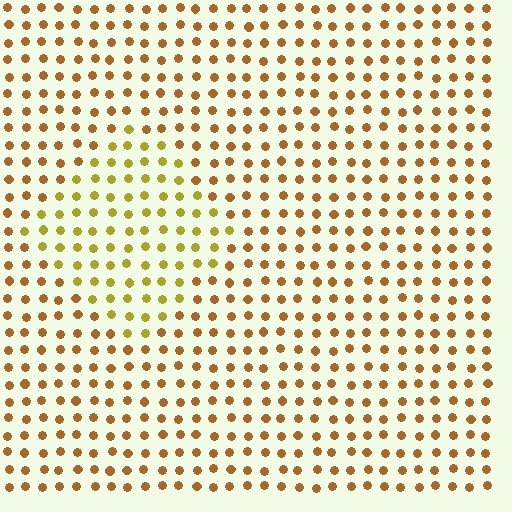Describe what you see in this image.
The image is filled with small brown elements in a uniform arrangement. A diamond-shaped region is visible where the elements are tinted to a slightly different hue, forming a subtle color boundary.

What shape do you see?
I see a diamond.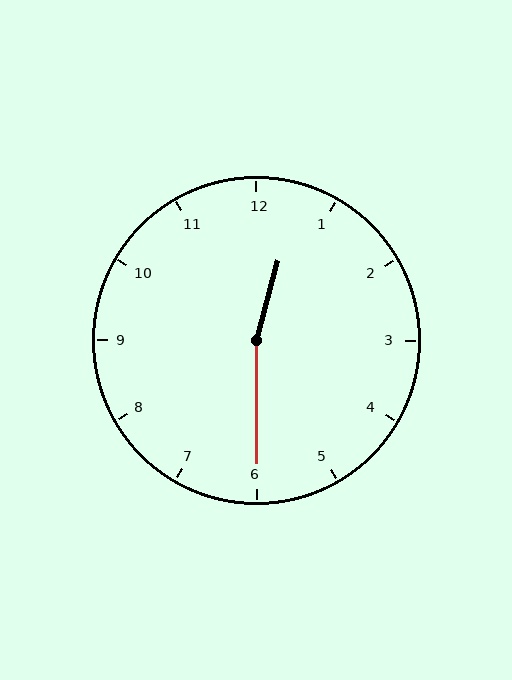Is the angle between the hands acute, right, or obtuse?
It is obtuse.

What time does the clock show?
12:30.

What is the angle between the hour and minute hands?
Approximately 165 degrees.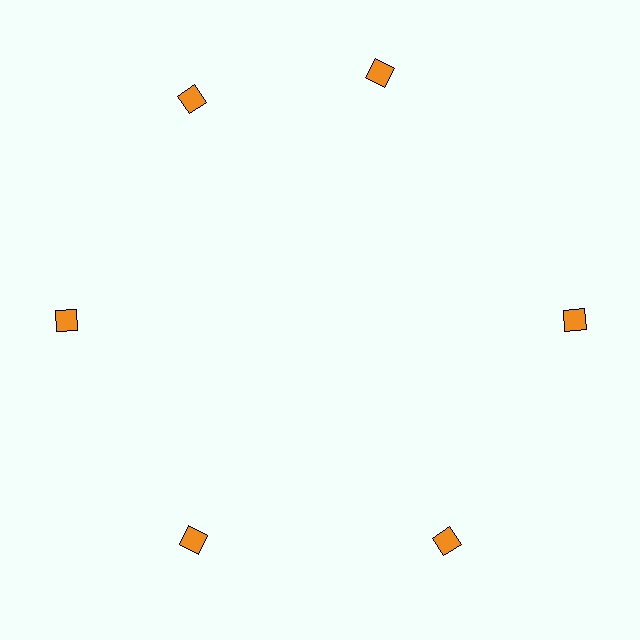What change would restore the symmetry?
The symmetry would be restored by rotating it back into even spacing with its neighbors so that all 6 diamonds sit at equal angles and equal distance from the center.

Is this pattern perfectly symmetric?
No. The 6 orange diamonds are arranged in a ring, but one element near the 1 o'clock position is rotated out of alignment along the ring, breaking the 6-fold rotational symmetry.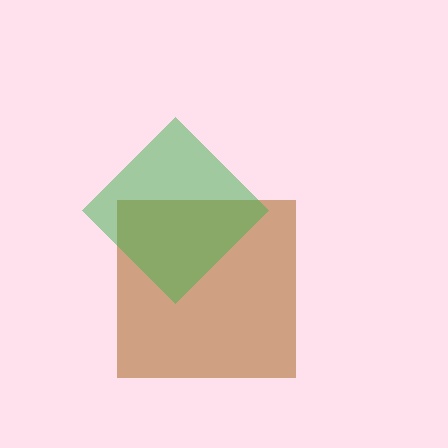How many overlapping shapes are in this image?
There are 2 overlapping shapes in the image.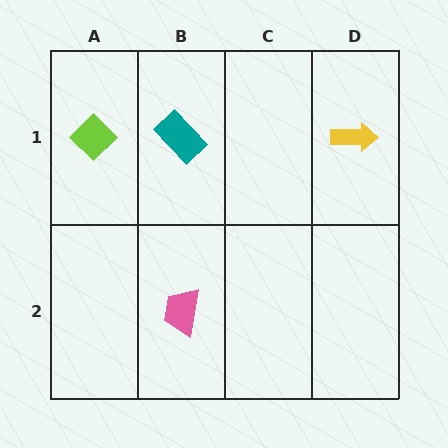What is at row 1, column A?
A lime diamond.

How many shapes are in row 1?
3 shapes.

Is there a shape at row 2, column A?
No, that cell is empty.